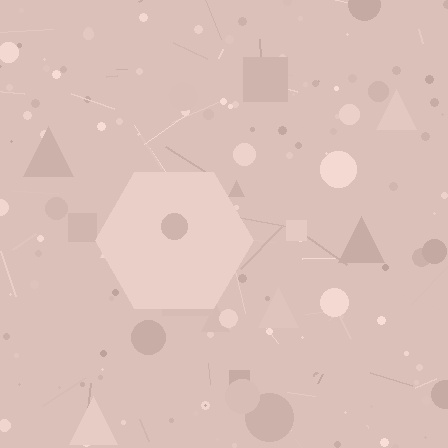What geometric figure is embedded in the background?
A hexagon is embedded in the background.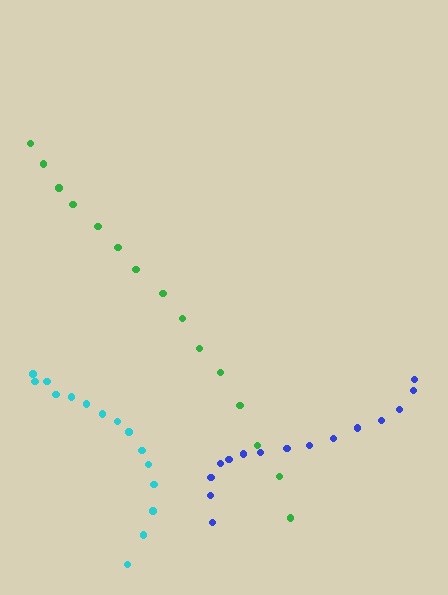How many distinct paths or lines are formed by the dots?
There are 3 distinct paths.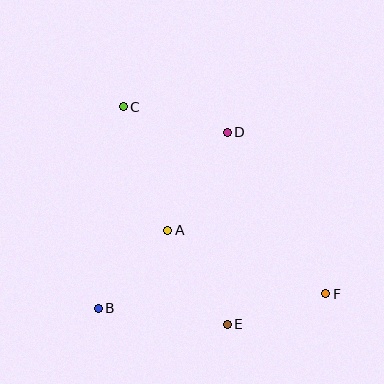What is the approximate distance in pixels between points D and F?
The distance between D and F is approximately 189 pixels.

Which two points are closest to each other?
Points E and F are closest to each other.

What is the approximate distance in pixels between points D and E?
The distance between D and E is approximately 192 pixels.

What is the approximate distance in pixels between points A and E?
The distance between A and E is approximately 111 pixels.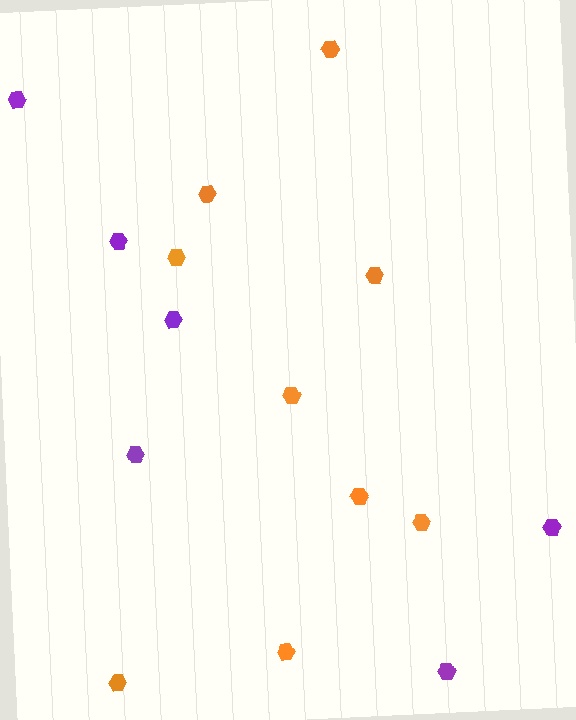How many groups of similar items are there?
There are 2 groups: one group of orange hexagons (9) and one group of purple hexagons (6).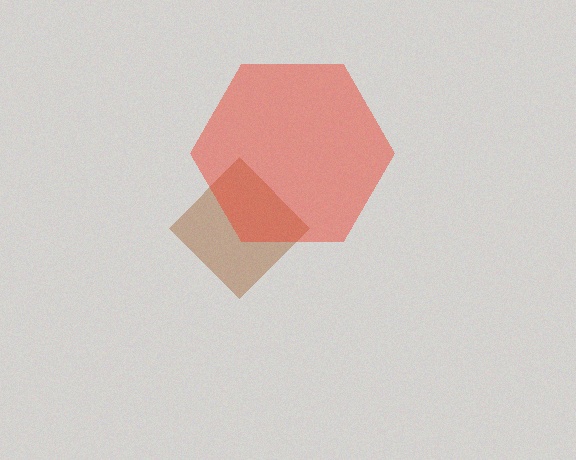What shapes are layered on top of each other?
The layered shapes are: a brown diamond, a red hexagon.